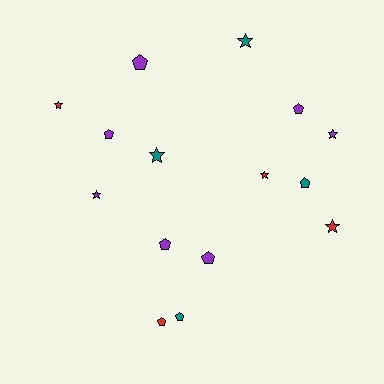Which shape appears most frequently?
Pentagon, with 8 objects.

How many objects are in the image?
There are 15 objects.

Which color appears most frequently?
Purple, with 7 objects.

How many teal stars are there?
There are 2 teal stars.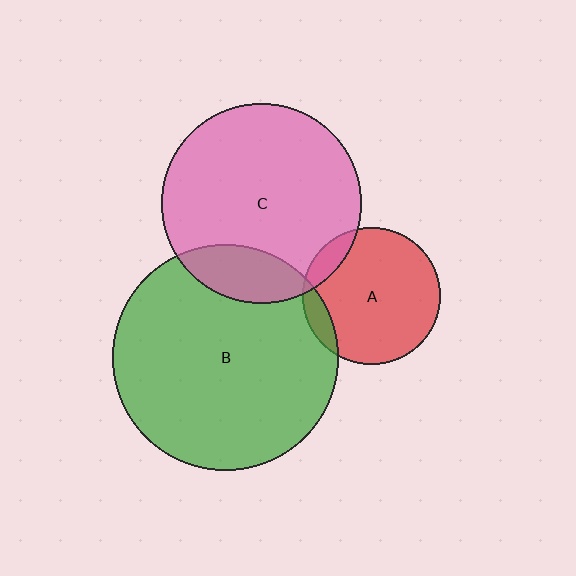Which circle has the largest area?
Circle B (green).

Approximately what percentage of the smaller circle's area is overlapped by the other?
Approximately 10%.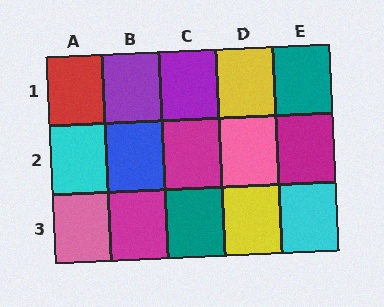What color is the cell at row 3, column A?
Pink.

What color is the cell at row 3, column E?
Cyan.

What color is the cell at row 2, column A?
Cyan.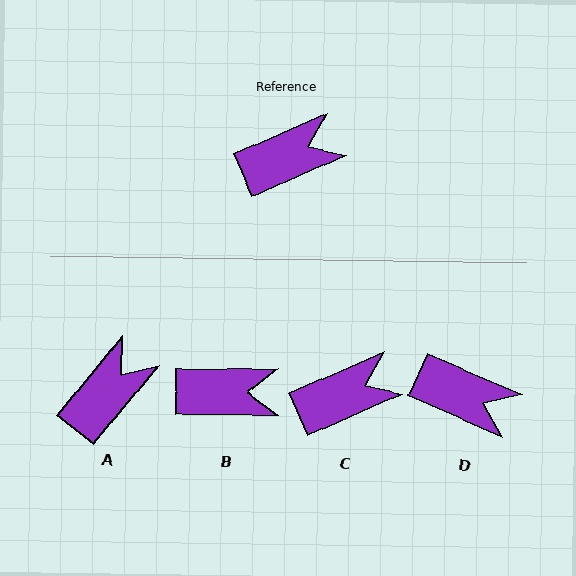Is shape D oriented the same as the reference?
No, it is off by about 47 degrees.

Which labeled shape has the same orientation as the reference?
C.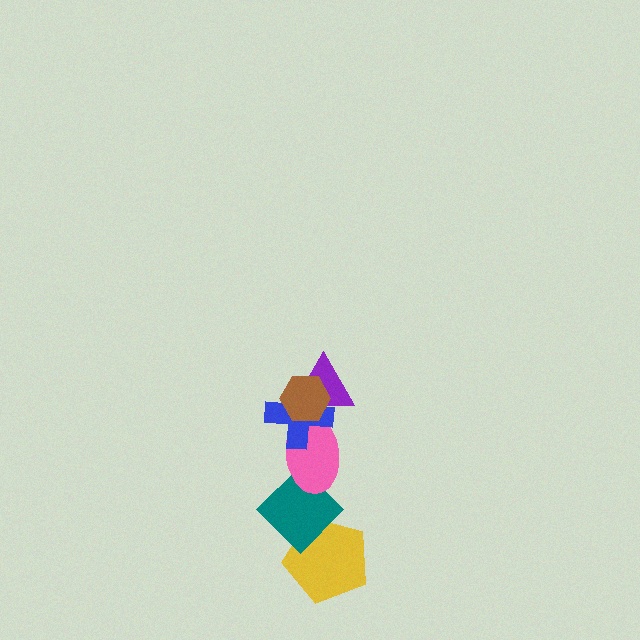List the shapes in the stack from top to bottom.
From top to bottom: the brown hexagon, the purple triangle, the blue cross, the pink ellipse, the teal diamond, the yellow pentagon.